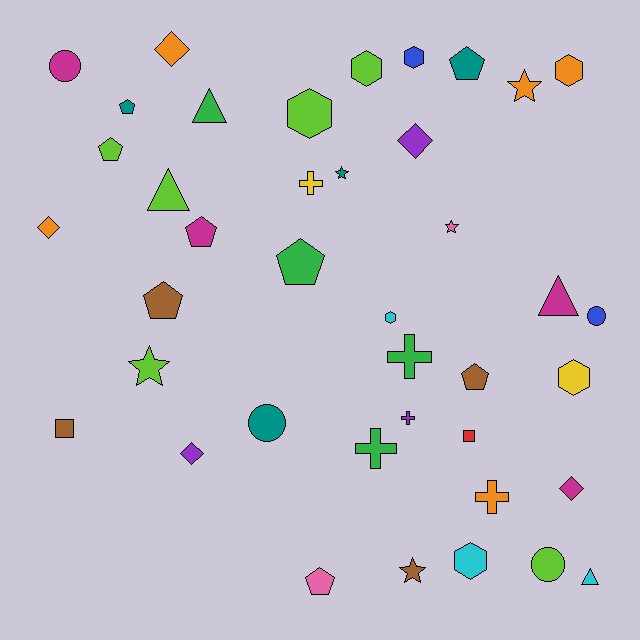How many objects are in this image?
There are 40 objects.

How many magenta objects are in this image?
There are 4 magenta objects.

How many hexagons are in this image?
There are 7 hexagons.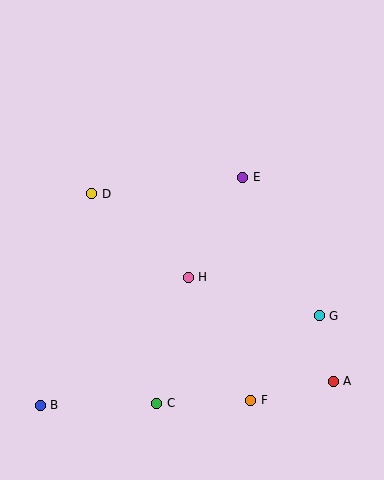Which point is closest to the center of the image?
Point H at (188, 277) is closest to the center.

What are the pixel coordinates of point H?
Point H is at (188, 277).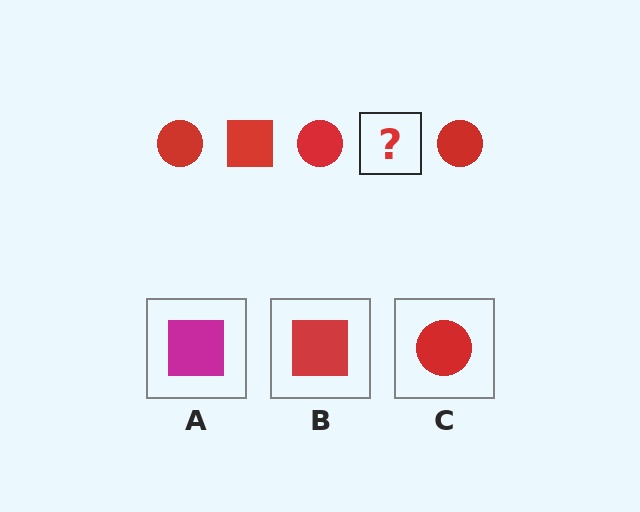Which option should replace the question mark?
Option B.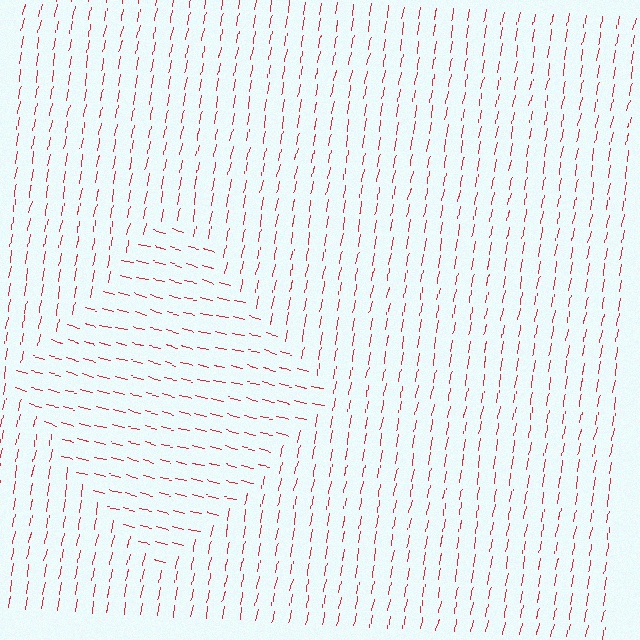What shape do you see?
I see a diamond.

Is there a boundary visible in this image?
Yes, there is a texture boundary formed by a change in line orientation.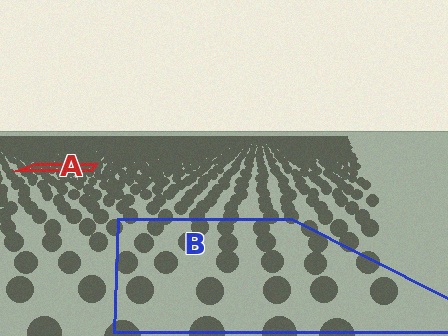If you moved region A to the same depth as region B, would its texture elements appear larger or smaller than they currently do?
They would appear larger. At a closer depth, the same texture elements are projected at a bigger on-screen size.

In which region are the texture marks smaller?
The texture marks are smaller in region A, because it is farther away.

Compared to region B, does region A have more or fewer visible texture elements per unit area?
Region A has more texture elements per unit area — they are packed more densely because it is farther away.